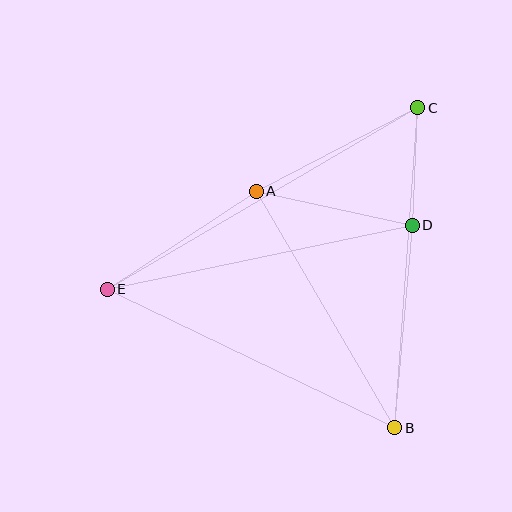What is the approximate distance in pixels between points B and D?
The distance between B and D is approximately 203 pixels.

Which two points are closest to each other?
Points C and D are closest to each other.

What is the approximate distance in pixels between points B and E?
The distance between B and E is approximately 320 pixels.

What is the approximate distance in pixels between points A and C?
The distance between A and C is approximately 182 pixels.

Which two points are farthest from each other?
Points C and E are farthest from each other.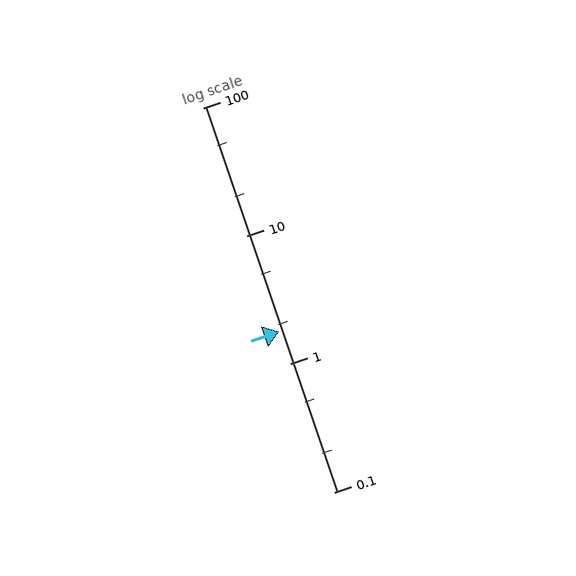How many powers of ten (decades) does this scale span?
The scale spans 3 decades, from 0.1 to 100.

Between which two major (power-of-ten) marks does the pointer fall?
The pointer is between 1 and 10.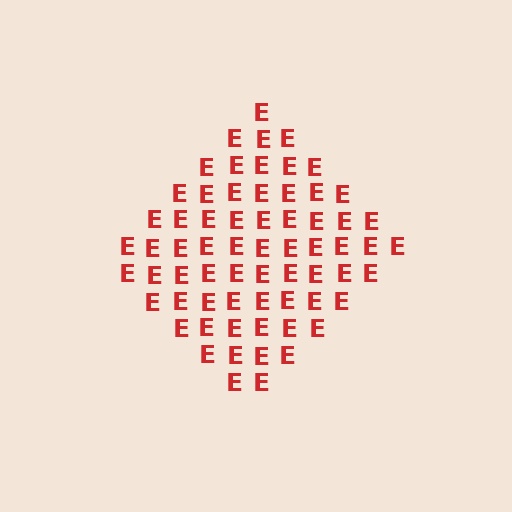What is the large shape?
The large shape is a diamond.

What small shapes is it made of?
It is made of small letter E's.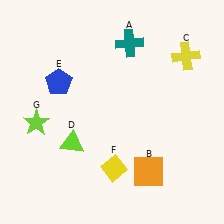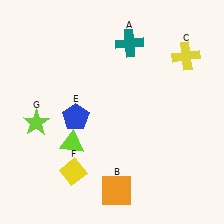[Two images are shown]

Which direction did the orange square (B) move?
The orange square (B) moved left.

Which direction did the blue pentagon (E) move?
The blue pentagon (E) moved down.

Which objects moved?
The objects that moved are: the orange square (B), the blue pentagon (E), the yellow diamond (F).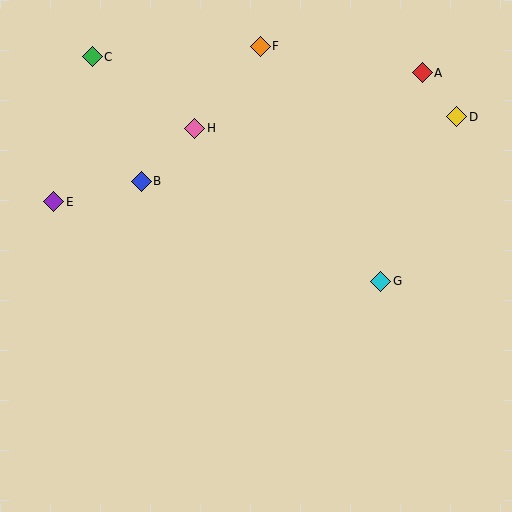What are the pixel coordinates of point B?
Point B is at (141, 181).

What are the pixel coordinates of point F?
Point F is at (260, 46).